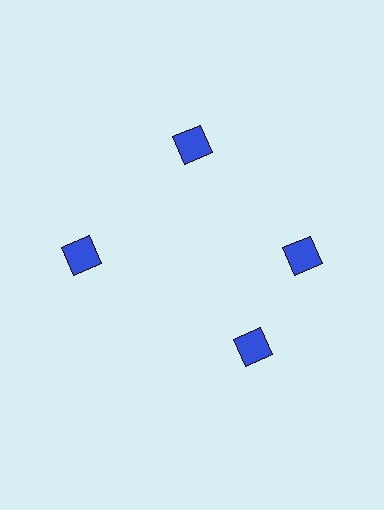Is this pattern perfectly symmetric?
No. The 4 blue squares are arranged in a ring, but one element near the 6 o'clock position is rotated out of alignment along the ring, breaking the 4-fold rotational symmetry.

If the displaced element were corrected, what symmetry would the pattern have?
It would have 4-fold rotational symmetry — the pattern would map onto itself every 90 degrees.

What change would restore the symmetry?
The symmetry would be restored by rotating it back into even spacing with its neighbors so that all 4 squares sit at equal angles and equal distance from the center.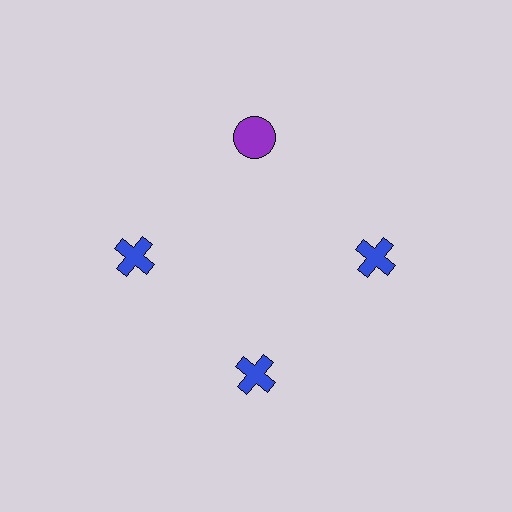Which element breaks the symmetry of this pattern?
The purple circle at roughly the 12 o'clock position breaks the symmetry. All other shapes are blue crosses.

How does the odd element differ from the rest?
It differs in both color (purple instead of blue) and shape (circle instead of cross).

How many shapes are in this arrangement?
There are 4 shapes arranged in a ring pattern.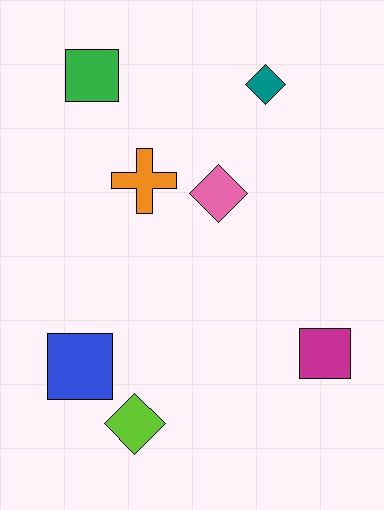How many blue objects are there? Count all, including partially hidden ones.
There is 1 blue object.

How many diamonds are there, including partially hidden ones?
There are 3 diamonds.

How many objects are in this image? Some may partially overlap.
There are 7 objects.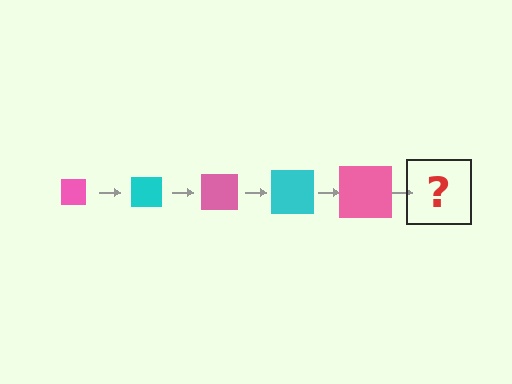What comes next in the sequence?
The next element should be a cyan square, larger than the previous one.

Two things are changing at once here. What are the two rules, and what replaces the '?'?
The two rules are that the square grows larger each step and the color cycles through pink and cyan. The '?' should be a cyan square, larger than the previous one.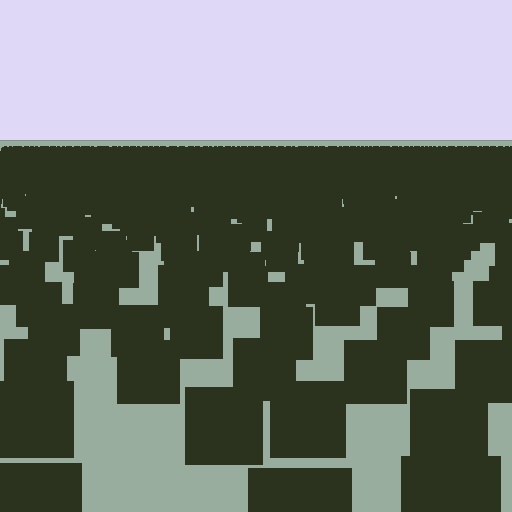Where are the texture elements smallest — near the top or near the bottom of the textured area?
Near the top.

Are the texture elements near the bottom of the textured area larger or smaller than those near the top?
Larger. Near the bottom, elements are closer to the viewer and appear at a bigger on-screen size.